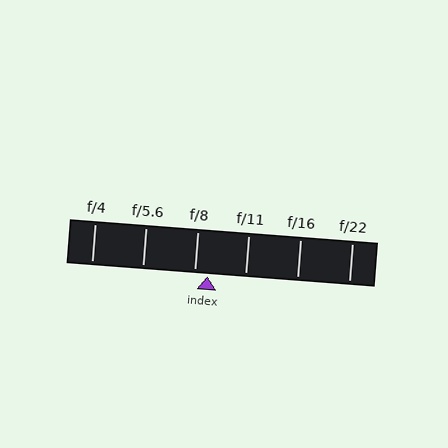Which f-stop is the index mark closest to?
The index mark is closest to f/8.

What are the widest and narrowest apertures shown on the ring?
The widest aperture shown is f/4 and the narrowest is f/22.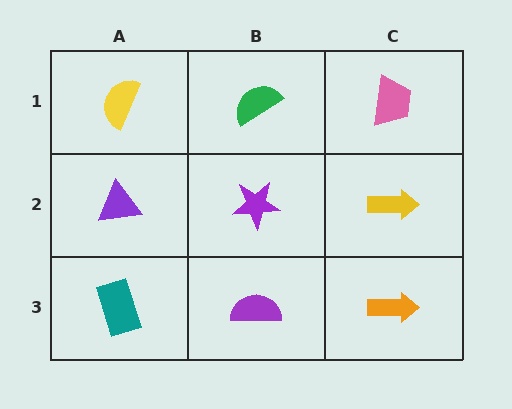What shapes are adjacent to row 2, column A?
A yellow semicircle (row 1, column A), a teal rectangle (row 3, column A), a purple star (row 2, column B).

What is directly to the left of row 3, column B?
A teal rectangle.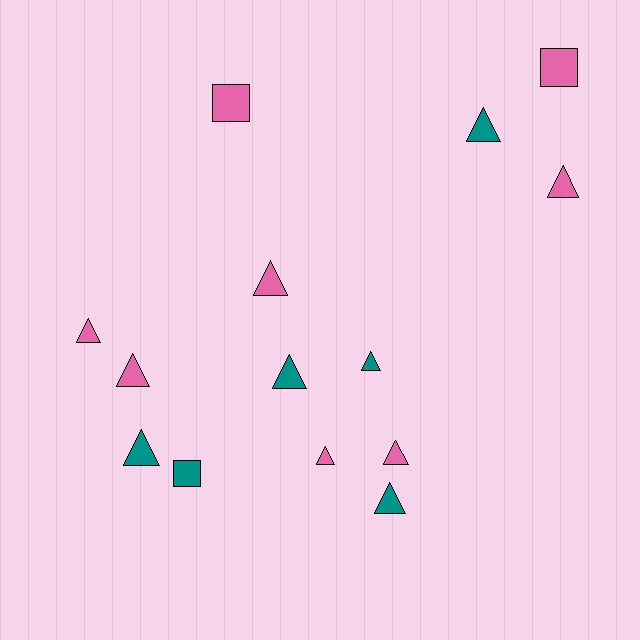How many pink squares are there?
There are 2 pink squares.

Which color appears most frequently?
Pink, with 8 objects.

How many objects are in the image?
There are 14 objects.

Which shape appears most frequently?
Triangle, with 11 objects.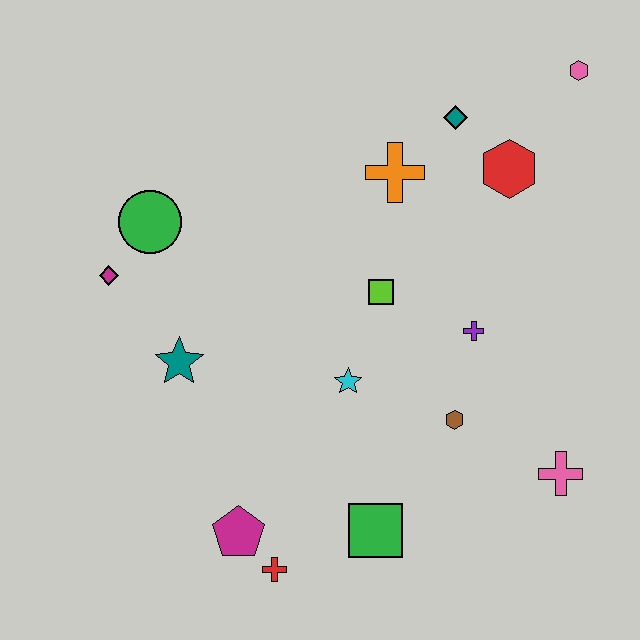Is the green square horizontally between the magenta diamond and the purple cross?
Yes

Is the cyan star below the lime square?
Yes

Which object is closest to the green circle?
The magenta diamond is closest to the green circle.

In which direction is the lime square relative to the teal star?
The lime square is to the right of the teal star.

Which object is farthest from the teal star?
The pink hexagon is farthest from the teal star.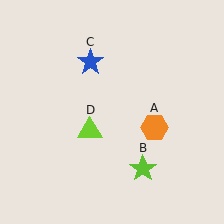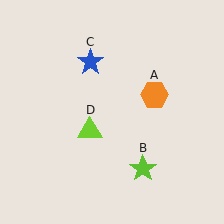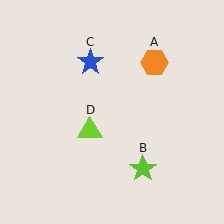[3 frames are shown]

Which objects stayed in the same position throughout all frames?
Lime star (object B) and blue star (object C) and lime triangle (object D) remained stationary.